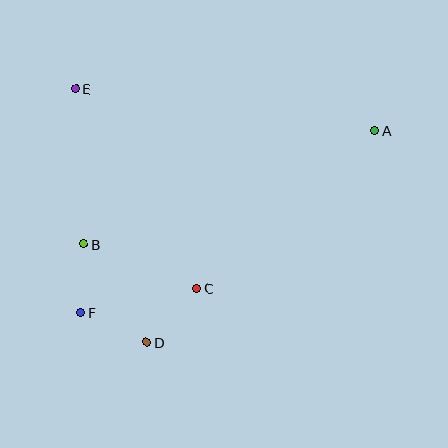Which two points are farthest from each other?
Points A and F are farthest from each other.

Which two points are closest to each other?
Points B and F are closest to each other.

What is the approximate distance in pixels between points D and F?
The distance between D and F is approximately 72 pixels.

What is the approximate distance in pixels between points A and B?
The distance between A and B is approximately 312 pixels.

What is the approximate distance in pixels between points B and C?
The distance between B and C is approximately 121 pixels.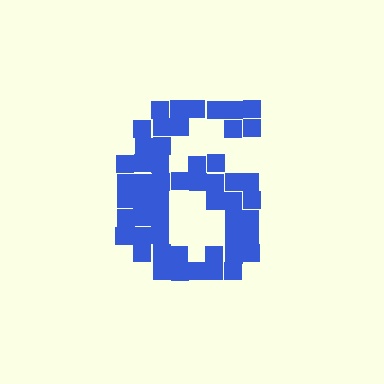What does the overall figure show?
The overall figure shows the digit 6.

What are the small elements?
The small elements are squares.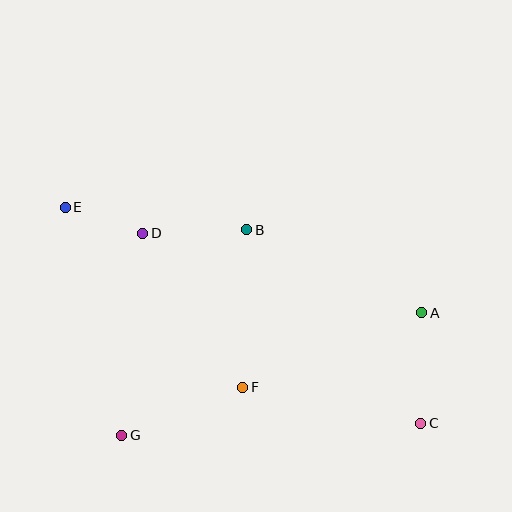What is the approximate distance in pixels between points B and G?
The distance between B and G is approximately 241 pixels.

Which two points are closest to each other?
Points D and E are closest to each other.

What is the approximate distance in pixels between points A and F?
The distance between A and F is approximately 194 pixels.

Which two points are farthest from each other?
Points C and E are farthest from each other.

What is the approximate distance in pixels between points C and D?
The distance between C and D is approximately 337 pixels.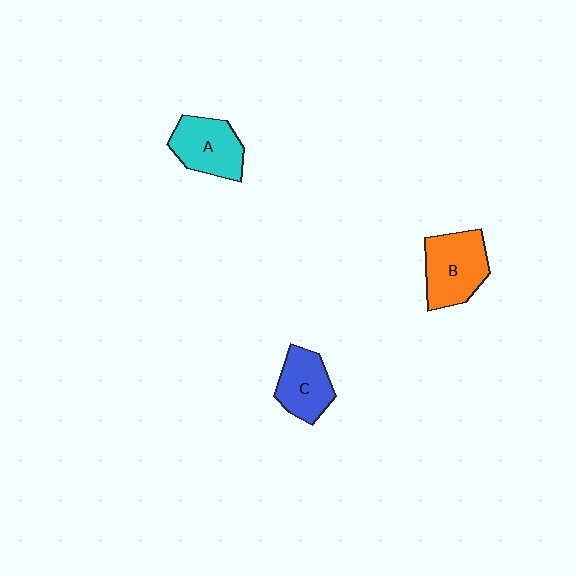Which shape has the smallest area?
Shape C (blue).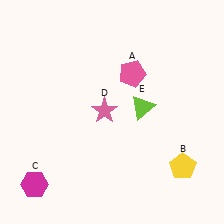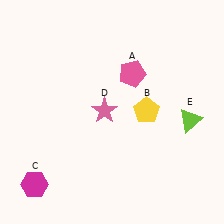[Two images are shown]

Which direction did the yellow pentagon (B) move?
The yellow pentagon (B) moved up.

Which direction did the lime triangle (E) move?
The lime triangle (E) moved right.